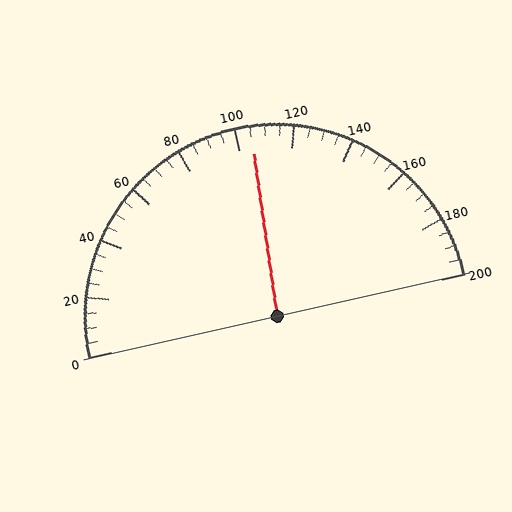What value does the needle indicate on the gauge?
The needle indicates approximately 105.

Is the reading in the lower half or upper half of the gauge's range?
The reading is in the upper half of the range (0 to 200).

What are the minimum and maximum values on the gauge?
The gauge ranges from 0 to 200.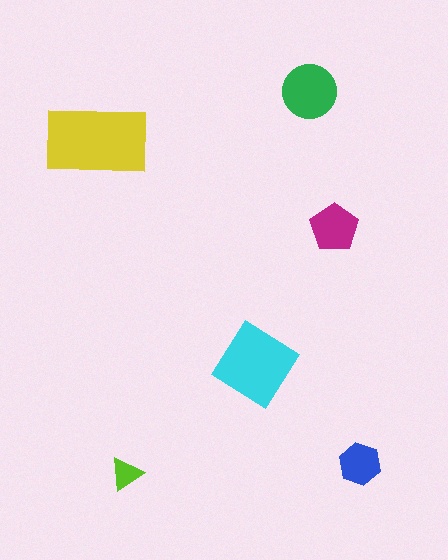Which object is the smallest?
The lime triangle.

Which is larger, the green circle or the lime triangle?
The green circle.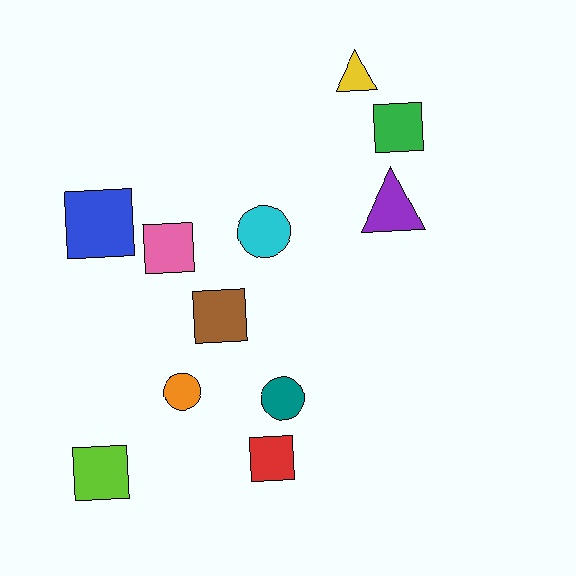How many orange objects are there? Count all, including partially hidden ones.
There is 1 orange object.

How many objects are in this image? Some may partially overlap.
There are 11 objects.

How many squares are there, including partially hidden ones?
There are 6 squares.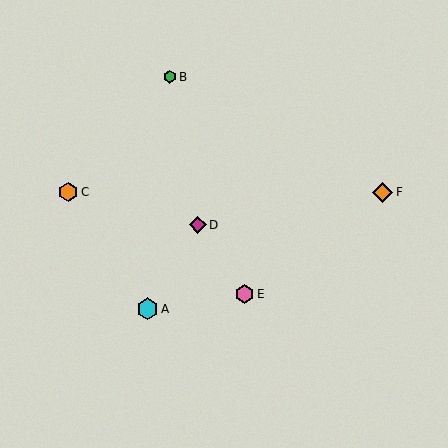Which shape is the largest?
The cyan hexagon (labeled A) is the largest.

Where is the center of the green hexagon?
The center of the green hexagon is at (170, 77).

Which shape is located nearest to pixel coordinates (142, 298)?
The cyan hexagon (labeled A) at (147, 309) is nearest to that location.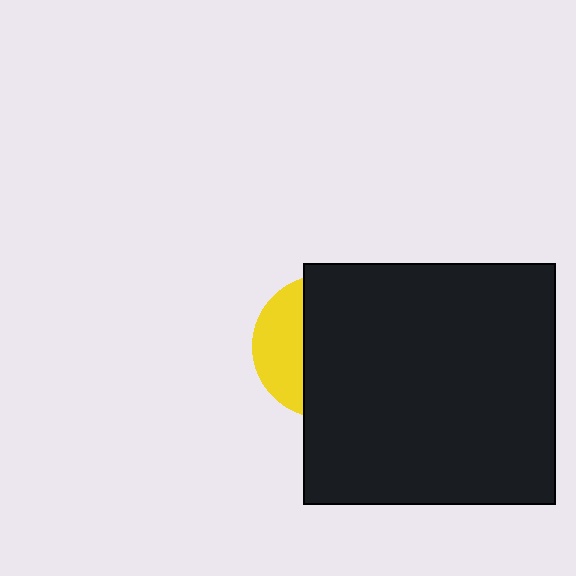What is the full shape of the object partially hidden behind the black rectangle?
The partially hidden object is a yellow circle.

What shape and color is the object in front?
The object in front is a black rectangle.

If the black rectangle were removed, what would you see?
You would see the complete yellow circle.